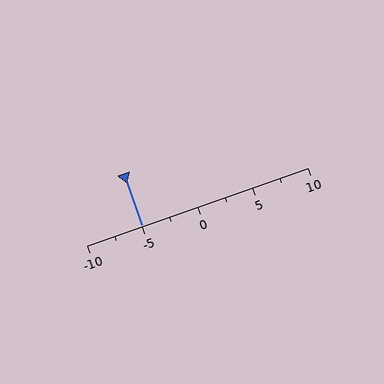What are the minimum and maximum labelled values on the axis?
The axis runs from -10 to 10.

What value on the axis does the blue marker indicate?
The marker indicates approximately -5.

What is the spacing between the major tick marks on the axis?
The major ticks are spaced 5 apart.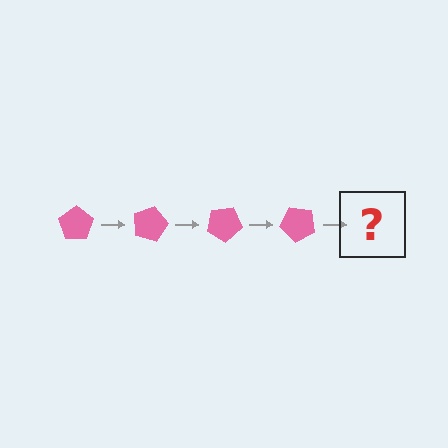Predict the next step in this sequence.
The next step is a pink pentagon rotated 60 degrees.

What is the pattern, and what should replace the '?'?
The pattern is that the pentagon rotates 15 degrees each step. The '?' should be a pink pentagon rotated 60 degrees.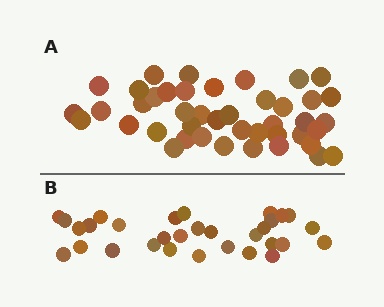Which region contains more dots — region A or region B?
Region A (the top region) has more dots.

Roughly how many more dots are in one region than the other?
Region A has roughly 12 or so more dots than region B.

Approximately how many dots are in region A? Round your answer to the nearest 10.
About 40 dots. (The exact count is 43, which rounds to 40.)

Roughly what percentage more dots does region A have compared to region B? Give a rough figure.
About 40% more.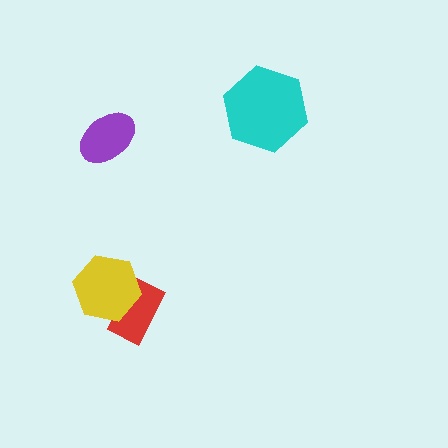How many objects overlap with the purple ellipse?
0 objects overlap with the purple ellipse.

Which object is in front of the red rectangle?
The yellow hexagon is in front of the red rectangle.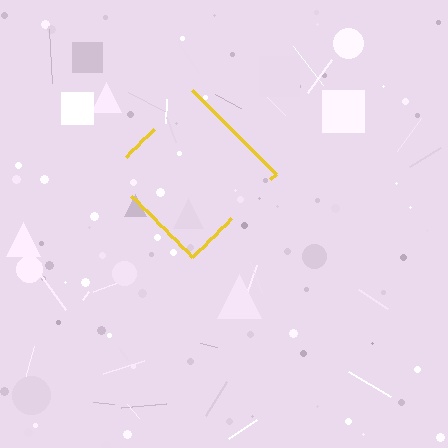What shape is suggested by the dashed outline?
The dashed outline suggests a diamond.